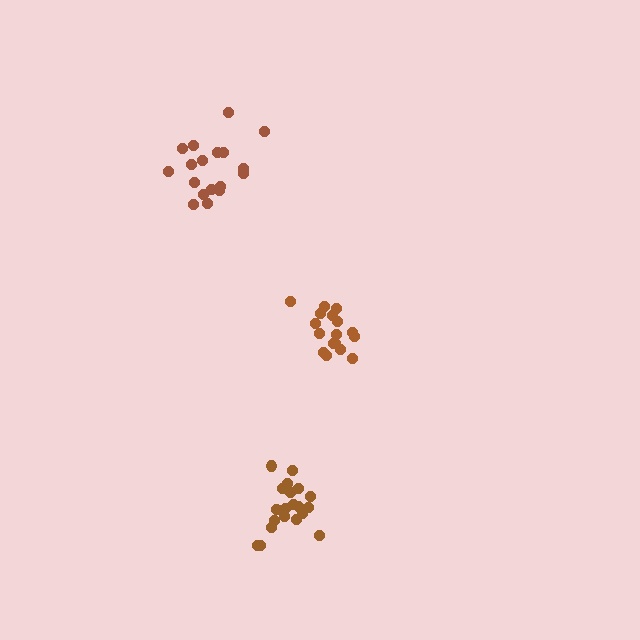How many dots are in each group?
Group 1: 17 dots, Group 2: 21 dots, Group 3: 18 dots (56 total).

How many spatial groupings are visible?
There are 3 spatial groupings.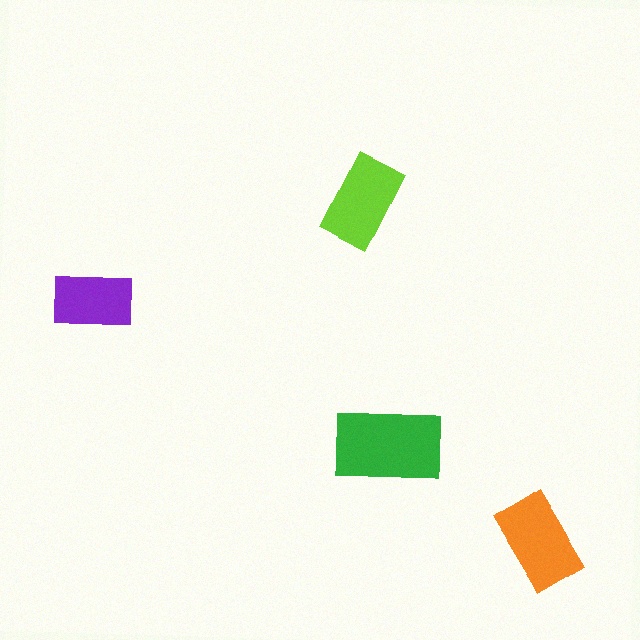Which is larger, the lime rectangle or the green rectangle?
The green one.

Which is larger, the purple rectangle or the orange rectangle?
The orange one.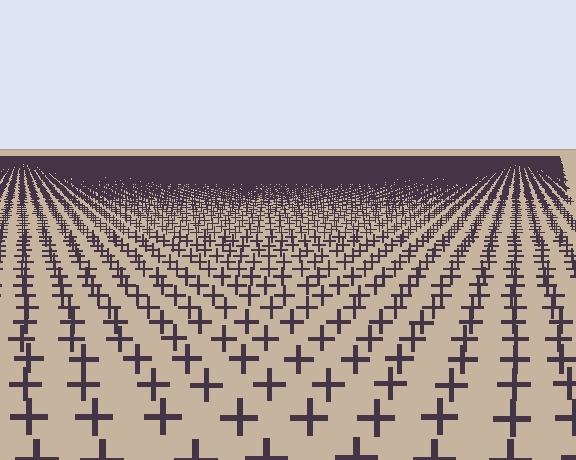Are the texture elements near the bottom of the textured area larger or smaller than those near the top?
Larger. Near the bottom, elements are closer to the viewer and appear at a bigger on-screen size.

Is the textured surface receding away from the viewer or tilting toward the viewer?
The surface is receding away from the viewer. Texture elements get smaller and denser toward the top.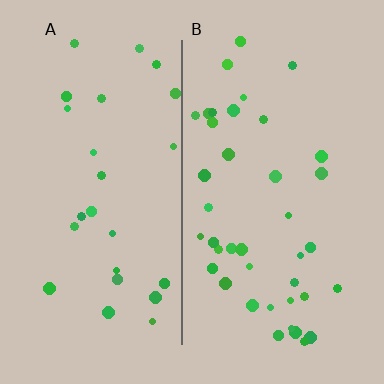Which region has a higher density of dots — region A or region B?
B (the right).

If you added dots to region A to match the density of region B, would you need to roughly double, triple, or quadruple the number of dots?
Approximately double.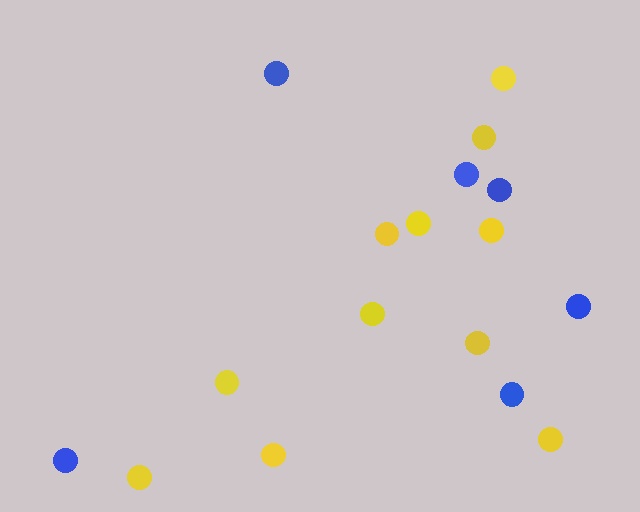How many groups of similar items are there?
There are 2 groups: one group of yellow circles (11) and one group of blue circles (6).